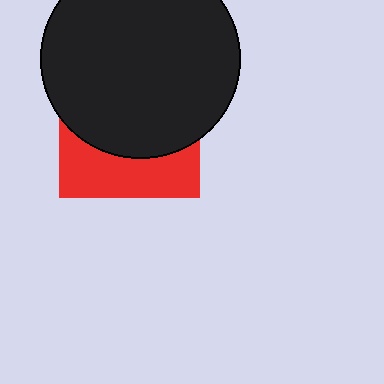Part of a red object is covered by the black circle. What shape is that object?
It is a square.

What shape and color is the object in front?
The object in front is a black circle.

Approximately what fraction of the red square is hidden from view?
Roughly 66% of the red square is hidden behind the black circle.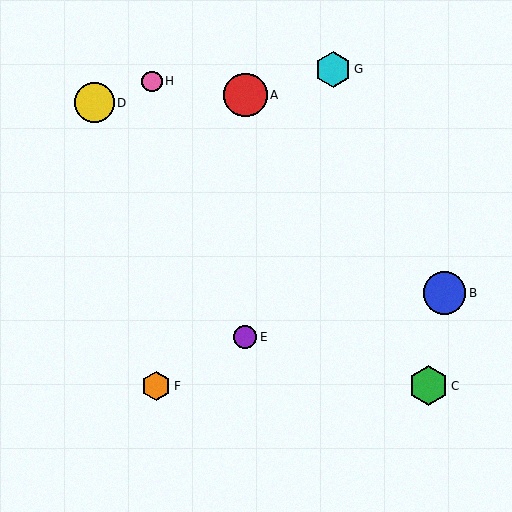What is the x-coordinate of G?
Object G is at x≈333.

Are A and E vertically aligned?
Yes, both are at x≈245.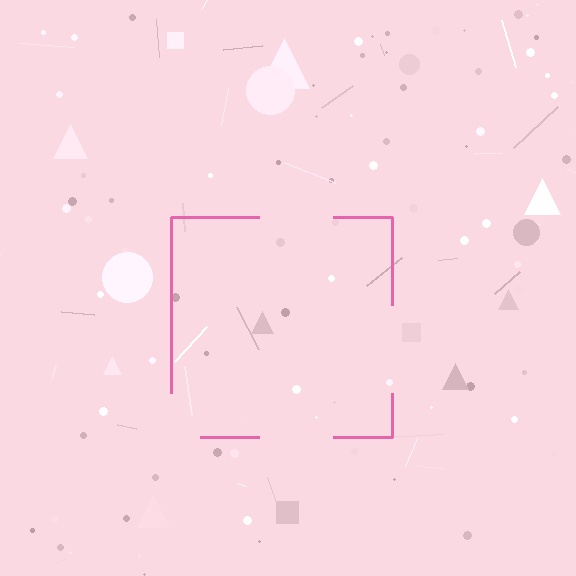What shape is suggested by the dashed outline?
The dashed outline suggests a square.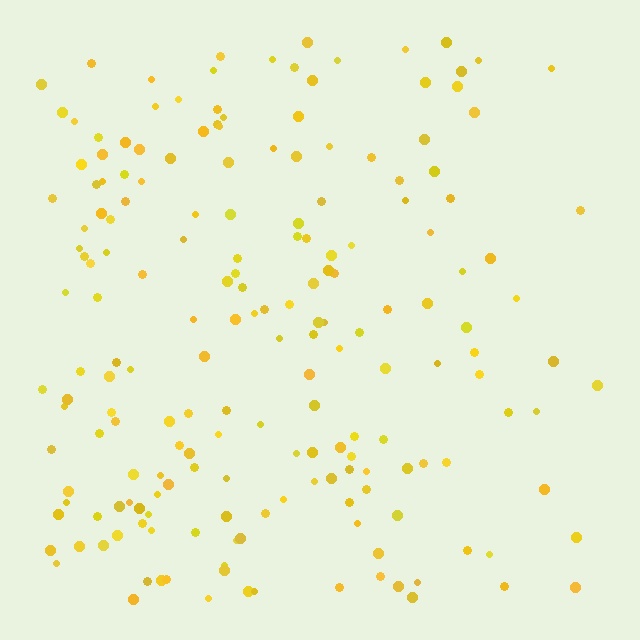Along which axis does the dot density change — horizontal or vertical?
Horizontal.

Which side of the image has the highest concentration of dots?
The left.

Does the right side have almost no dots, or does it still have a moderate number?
Still a moderate number, just noticeably fewer than the left.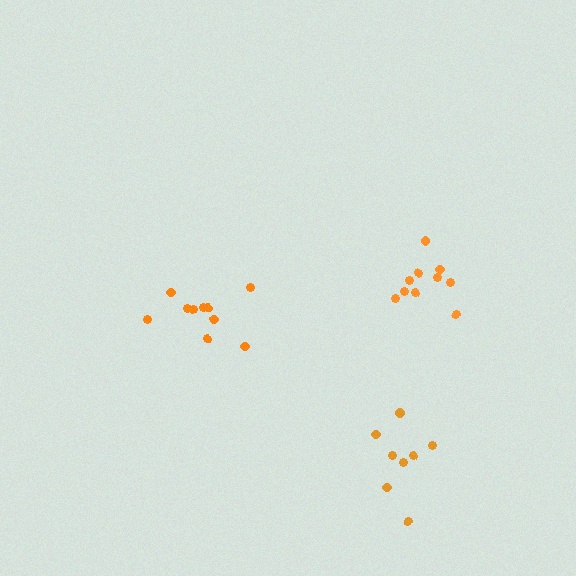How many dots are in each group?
Group 1: 8 dots, Group 2: 10 dots, Group 3: 10 dots (28 total).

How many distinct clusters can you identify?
There are 3 distinct clusters.